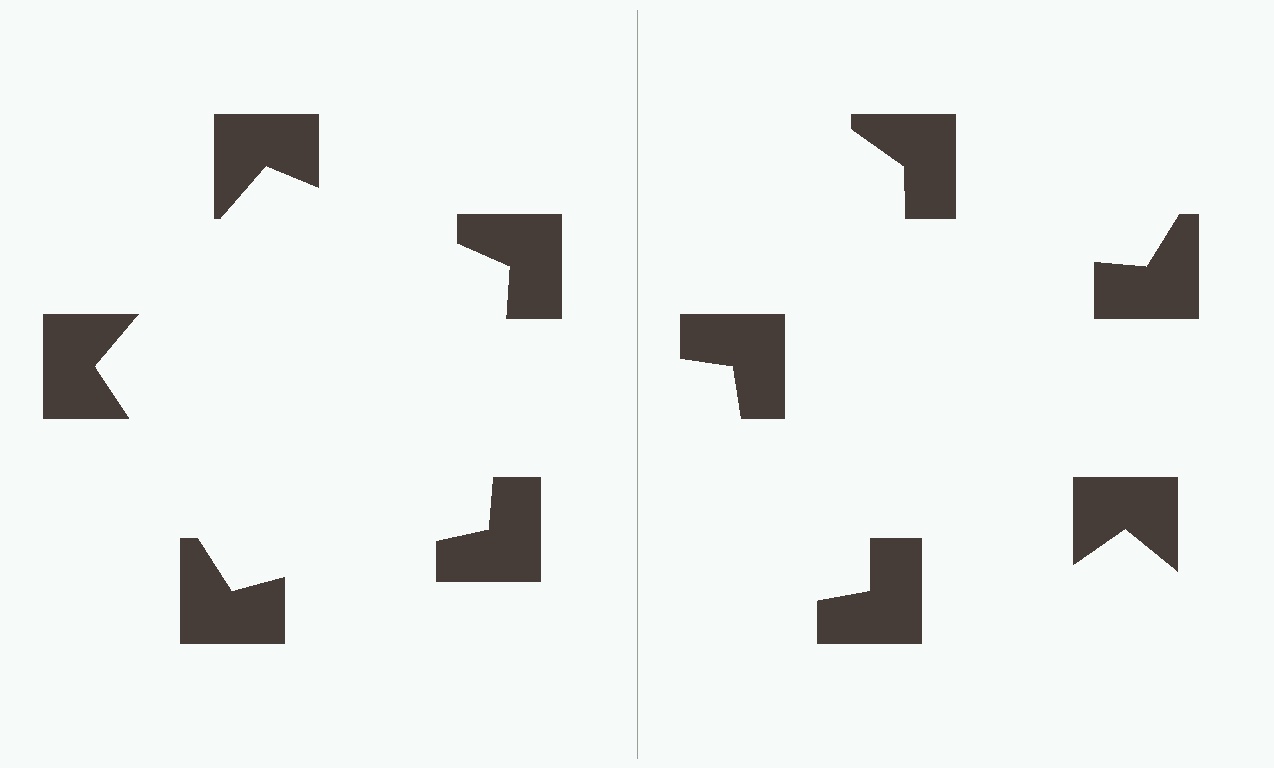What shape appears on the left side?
An illusory pentagon.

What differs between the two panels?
The notched squares are positioned identically on both sides; only the wedge orientations differ. On the left they align to a pentagon; on the right they are misaligned.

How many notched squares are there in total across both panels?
10 — 5 on each side.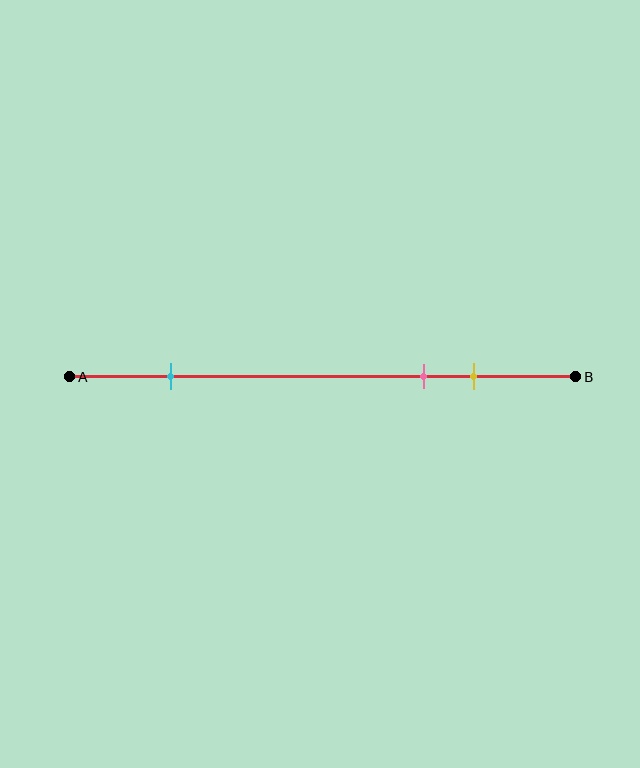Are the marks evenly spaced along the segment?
No, the marks are not evenly spaced.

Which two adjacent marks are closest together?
The pink and yellow marks are the closest adjacent pair.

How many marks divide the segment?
There are 3 marks dividing the segment.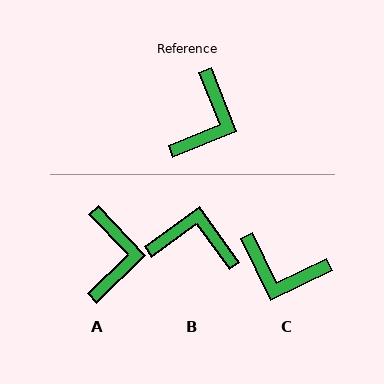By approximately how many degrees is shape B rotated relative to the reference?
Approximately 104 degrees counter-clockwise.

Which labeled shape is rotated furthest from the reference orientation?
B, about 104 degrees away.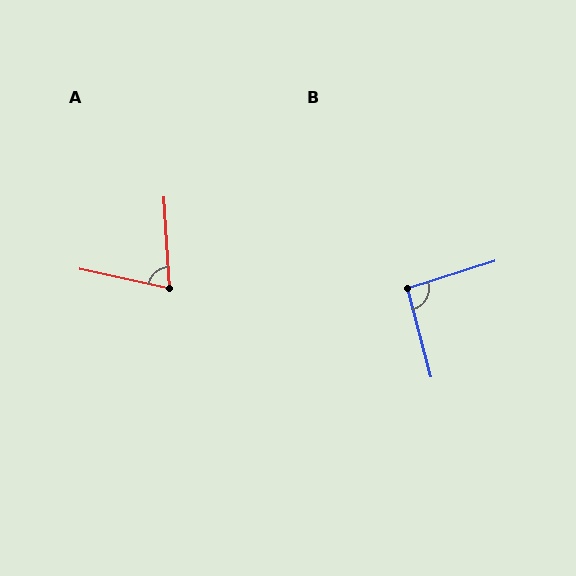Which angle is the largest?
B, at approximately 92 degrees.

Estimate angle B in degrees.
Approximately 92 degrees.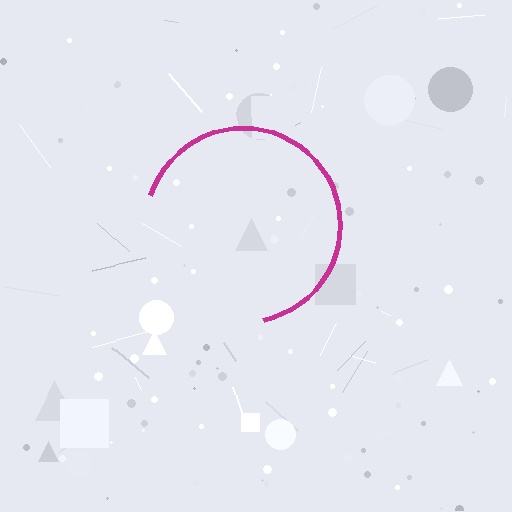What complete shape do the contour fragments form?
The contour fragments form a circle.